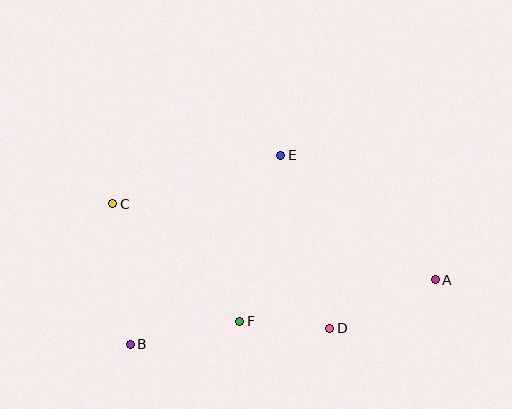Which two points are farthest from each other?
Points A and C are farthest from each other.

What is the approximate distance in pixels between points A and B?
The distance between A and B is approximately 312 pixels.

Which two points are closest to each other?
Points D and F are closest to each other.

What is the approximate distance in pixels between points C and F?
The distance between C and F is approximately 173 pixels.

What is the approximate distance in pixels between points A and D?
The distance between A and D is approximately 117 pixels.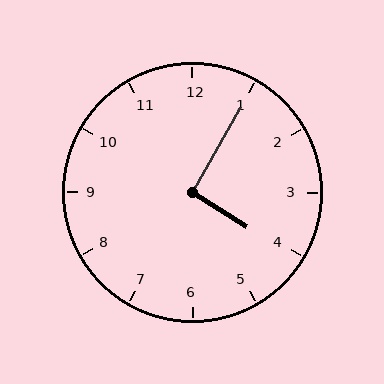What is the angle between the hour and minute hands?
Approximately 92 degrees.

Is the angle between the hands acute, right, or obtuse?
It is right.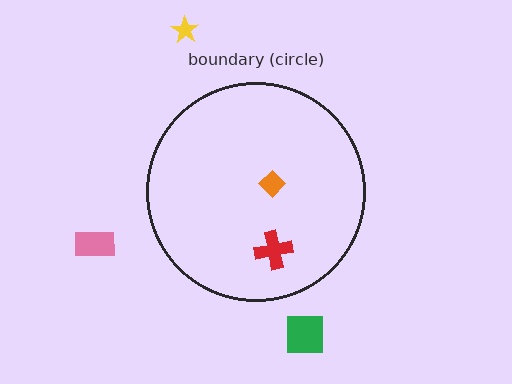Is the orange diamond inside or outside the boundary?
Inside.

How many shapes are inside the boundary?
2 inside, 3 outside.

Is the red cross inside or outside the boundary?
Inside.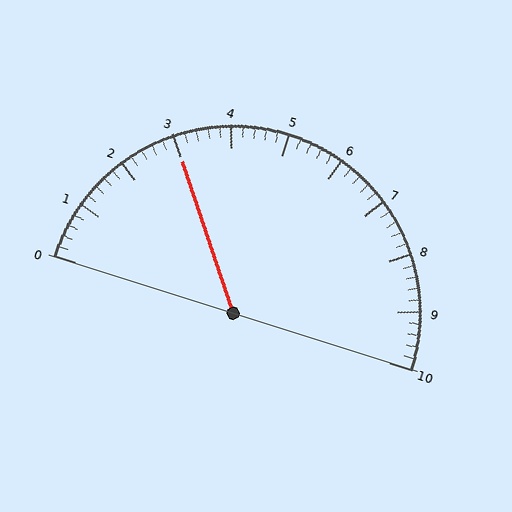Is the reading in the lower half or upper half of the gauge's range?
The reading is in the lower half of the range (0 to 10).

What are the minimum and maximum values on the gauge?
The gauge ranges from 0 to 10.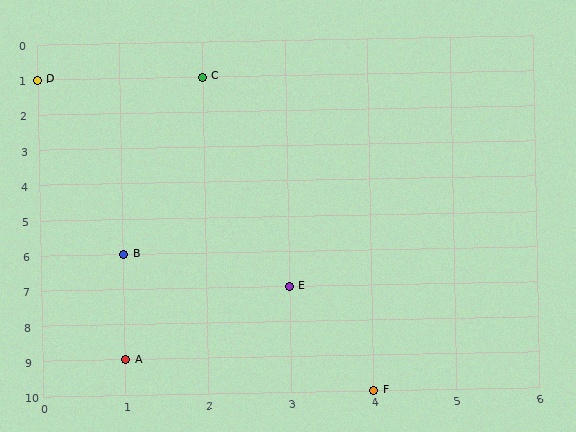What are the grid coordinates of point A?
Point A is at grid coordinates (1, 9).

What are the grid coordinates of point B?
Point B is at grid coordinates (1, 6).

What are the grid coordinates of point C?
Point C is at grid coordinates (2, 1).